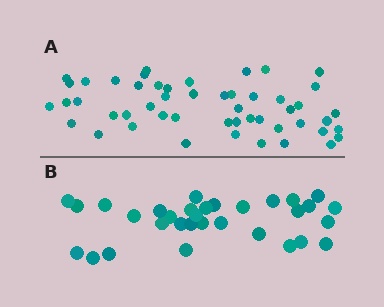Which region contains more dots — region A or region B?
Region A (the top region) has more dots.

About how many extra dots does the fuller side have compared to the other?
Region A has approximately 20 more dots than region B.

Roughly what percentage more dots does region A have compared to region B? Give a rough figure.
About 55% more.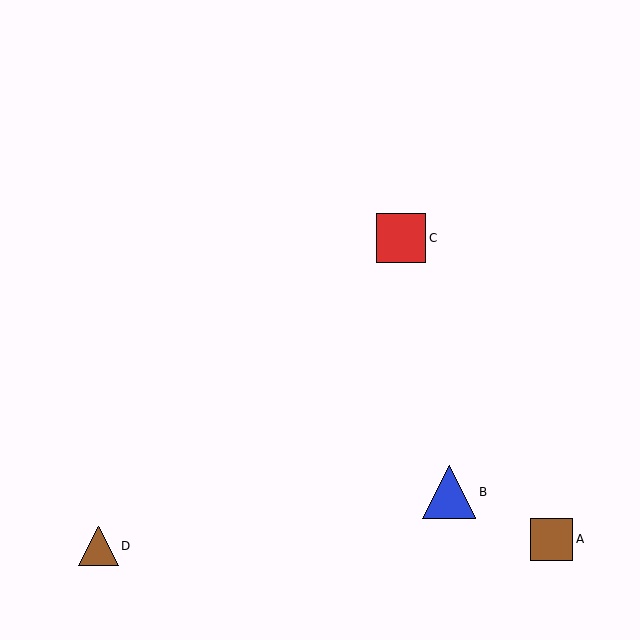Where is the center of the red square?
The center of the red square is at (401, 238).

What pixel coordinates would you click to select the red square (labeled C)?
Click at (401, 238) to select the red square C.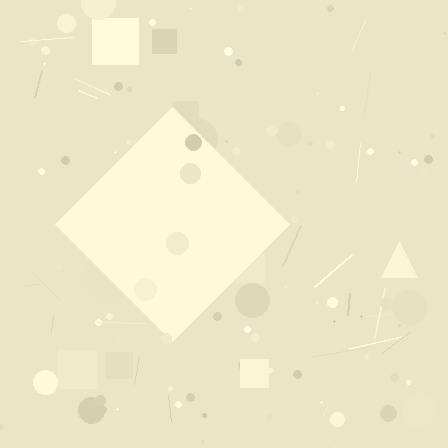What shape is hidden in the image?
A diamond is hidden in the image.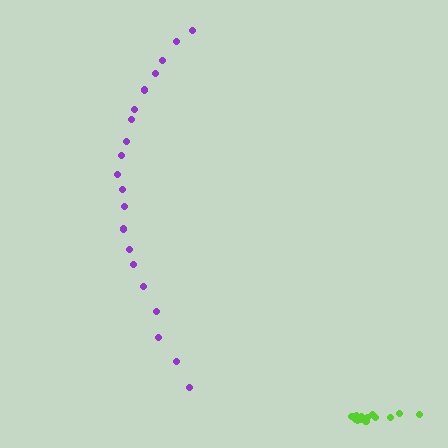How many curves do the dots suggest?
There are 2 distinct paths.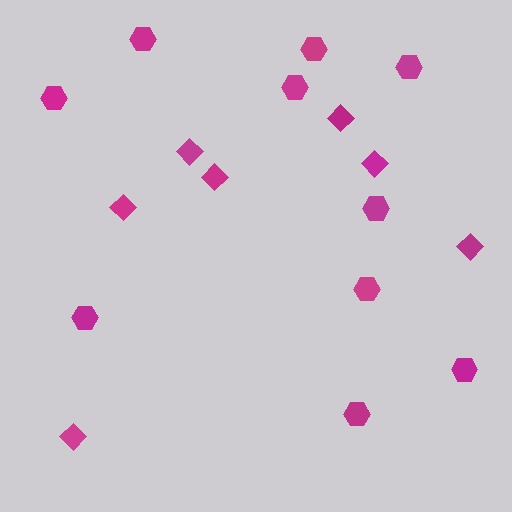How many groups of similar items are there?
There are 2 groups: one group of hexagons (10) and one group of diamonds (7).